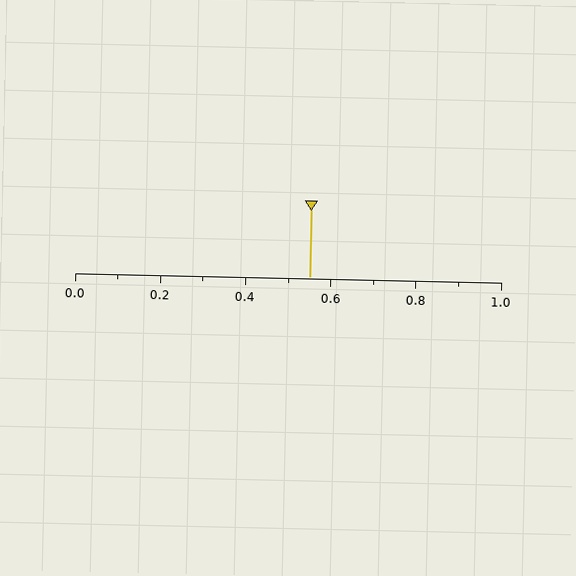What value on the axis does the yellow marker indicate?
The marker indicates approximately 0.55.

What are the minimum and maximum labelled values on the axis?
The axis runs from 0.0 to 1.0.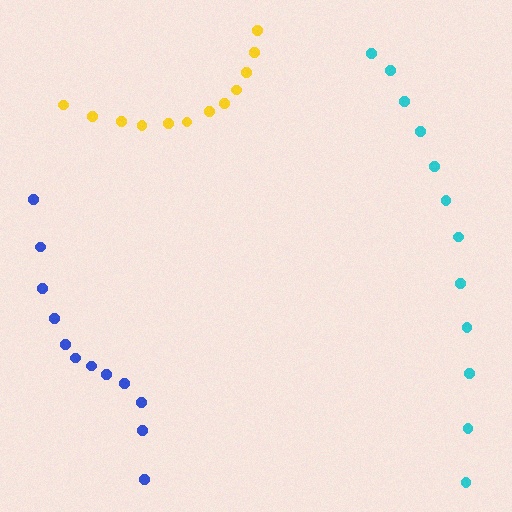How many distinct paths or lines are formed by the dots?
There are 3 distinct paths.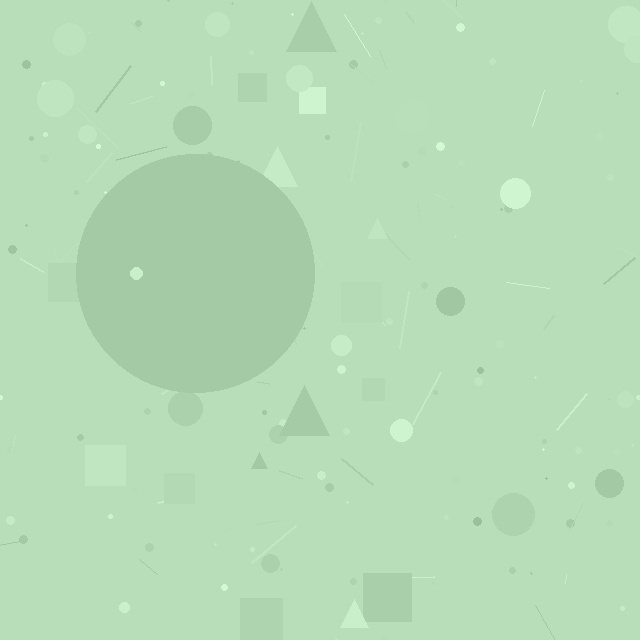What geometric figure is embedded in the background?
A circle is embedded in the background.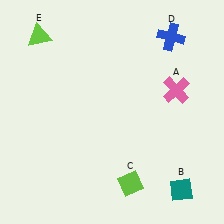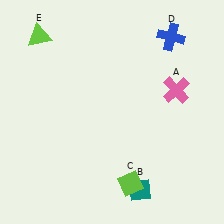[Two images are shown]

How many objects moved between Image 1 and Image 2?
1 object moved between the two images.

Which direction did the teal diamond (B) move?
The teal diamond (B) moved left.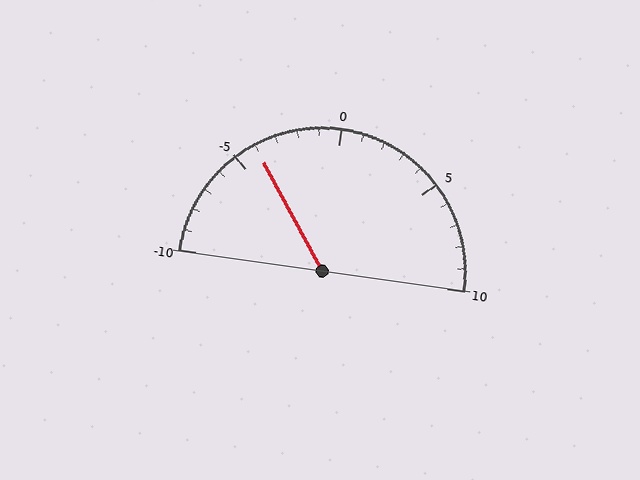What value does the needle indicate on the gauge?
The needle indicates approximately -4.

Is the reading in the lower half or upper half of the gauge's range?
The reading is in the lower half of the range (-10 to 10).